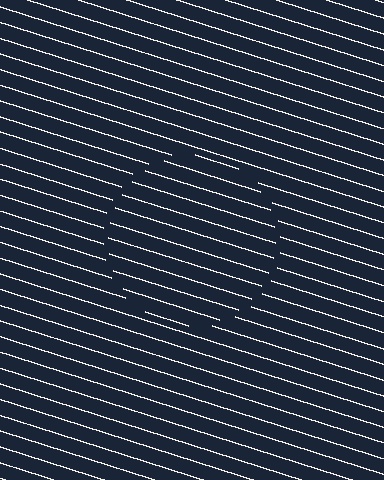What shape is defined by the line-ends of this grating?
An illusory circle. The interior of the shape contains the same grating, shifted by half a period — the contour is defined by the phase discontinuity where line-ends from the inner and outer gratings abut.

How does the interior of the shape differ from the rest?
The interior of the shape contains the same grating, shifted by half a period — the contour is defined by the phase discontinuity where line-ends from the inner and outer gratings abut.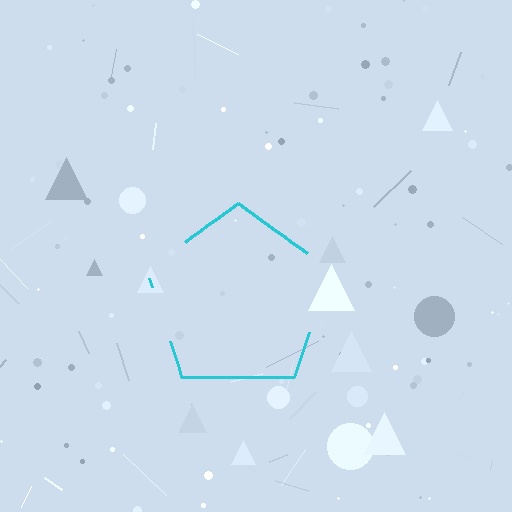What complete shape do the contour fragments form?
The contour fragments form a pentagon.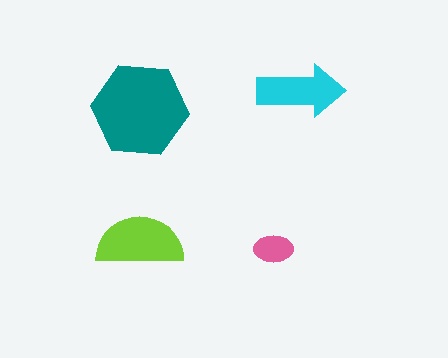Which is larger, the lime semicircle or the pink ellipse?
The lime semicircle.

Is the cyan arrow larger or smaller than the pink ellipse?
Larger.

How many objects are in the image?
There are 4 objects in the image.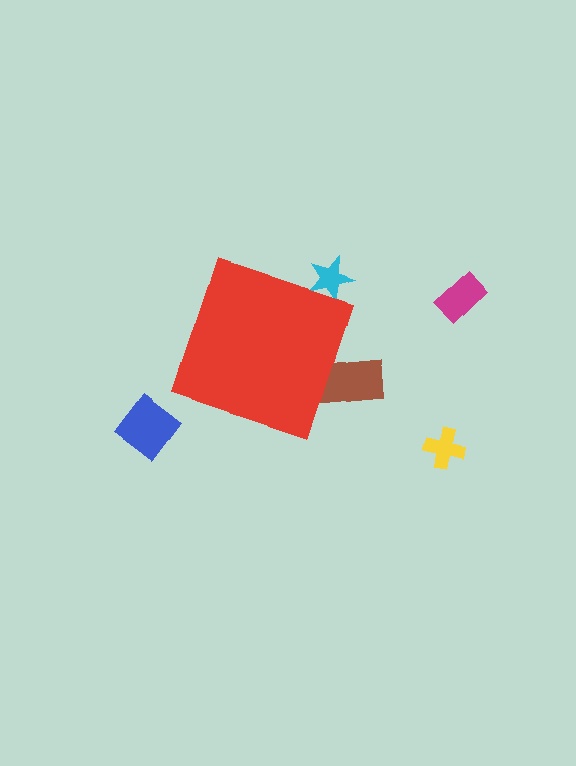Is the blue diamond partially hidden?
No, the blue diamond is fully visible.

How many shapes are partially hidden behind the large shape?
2 shapes are partially hidden.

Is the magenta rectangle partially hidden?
No, the magenta rectangle is fully visible.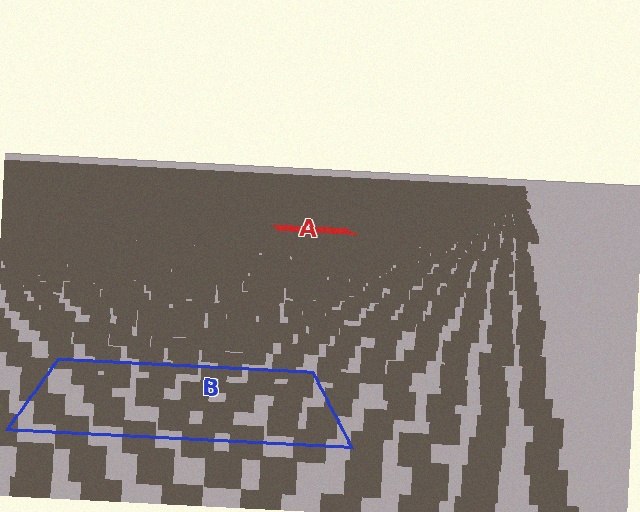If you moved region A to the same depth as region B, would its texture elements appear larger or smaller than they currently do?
They would appear larger. At a closer depth, the same texture elements are projected at a bigger on-screen size.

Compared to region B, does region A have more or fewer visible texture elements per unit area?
Region A has more texture elements per unit area — they are packed more densely because it is farther away.